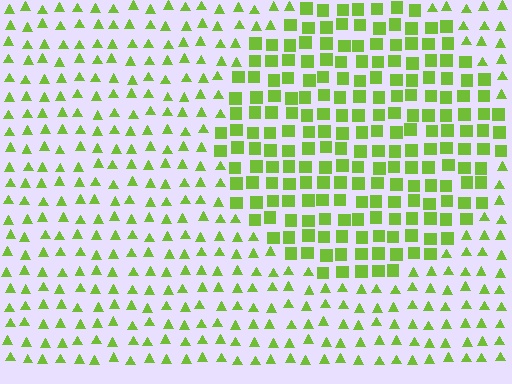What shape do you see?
I see a circle.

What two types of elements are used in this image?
The image uses squares inside the circle region and triangles outside it.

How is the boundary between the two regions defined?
The boundary is defined by a change in element shape: squares inside vs. triangles outside. All elements share the same color and spacing.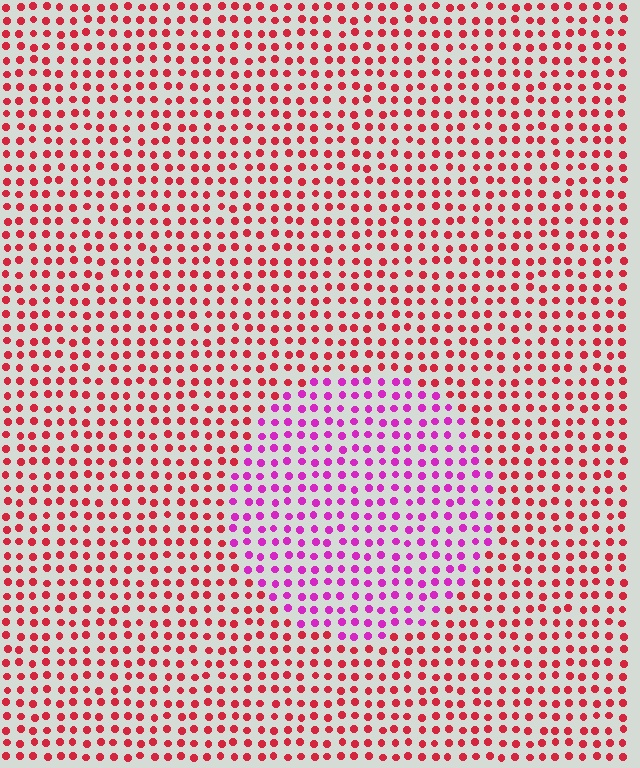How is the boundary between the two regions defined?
The boundary is defined purely by a slight shift in hue (about 46 degrees). Spacing, size, and orientation are identical on both sides.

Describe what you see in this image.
The image is filled with small red elements in a uniform arrangement. A circle-shaped region is visible where the elements are tinted to a slightly different hue, forming a subtle color boundary.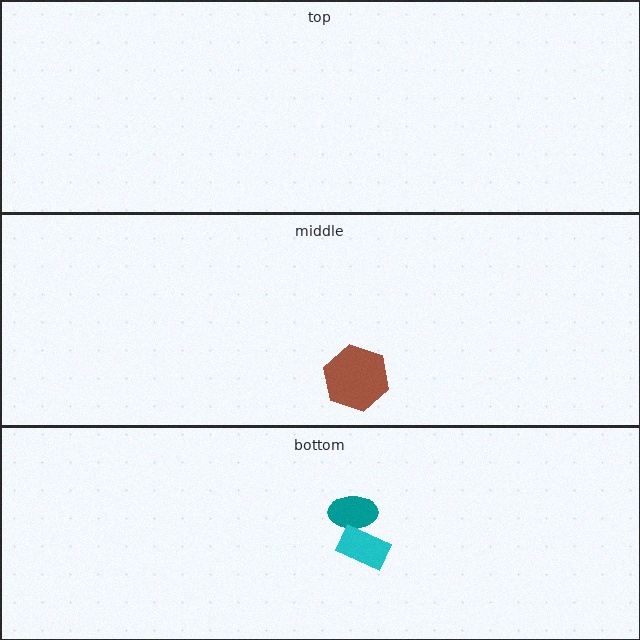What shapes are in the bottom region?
The teal ellipse, the cyan rectangle.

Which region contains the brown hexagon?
The middle region.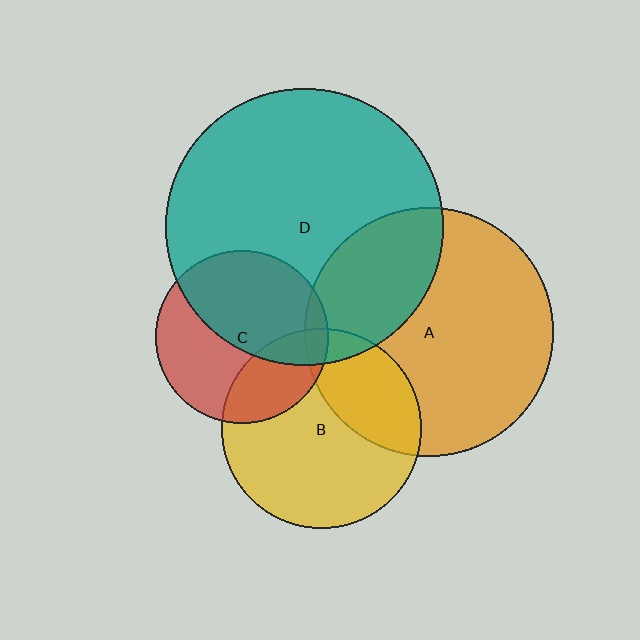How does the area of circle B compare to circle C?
Approximately 1.3 times.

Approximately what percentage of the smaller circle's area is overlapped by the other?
Approximately 5%.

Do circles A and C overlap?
Yes.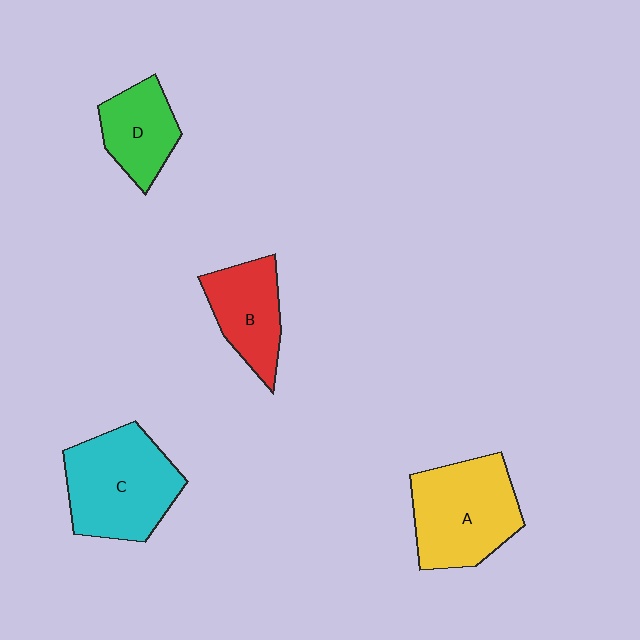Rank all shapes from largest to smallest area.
From largest to smallest: C (cyan), A (yellow), B (red), D (green).